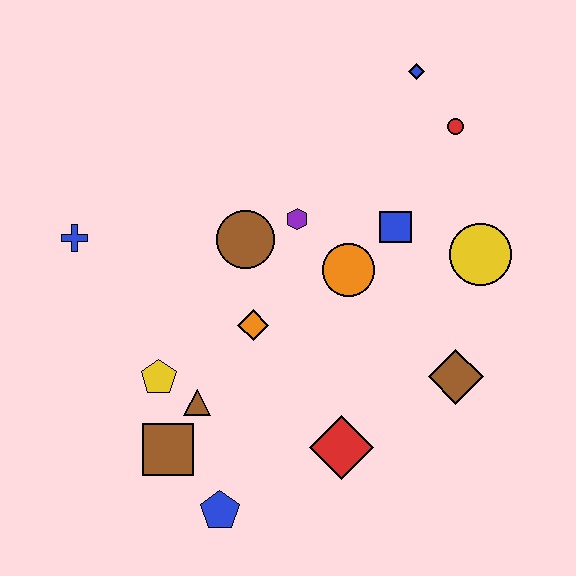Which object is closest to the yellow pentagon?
The brown triangle is closest to the yellow pentagon.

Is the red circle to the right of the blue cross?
Yes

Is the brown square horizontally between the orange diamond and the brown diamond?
No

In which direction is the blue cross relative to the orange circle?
The blue cross is to the left of the orange circle.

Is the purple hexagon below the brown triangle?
No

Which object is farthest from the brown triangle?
The blue diamond is farthest from the brown triangle.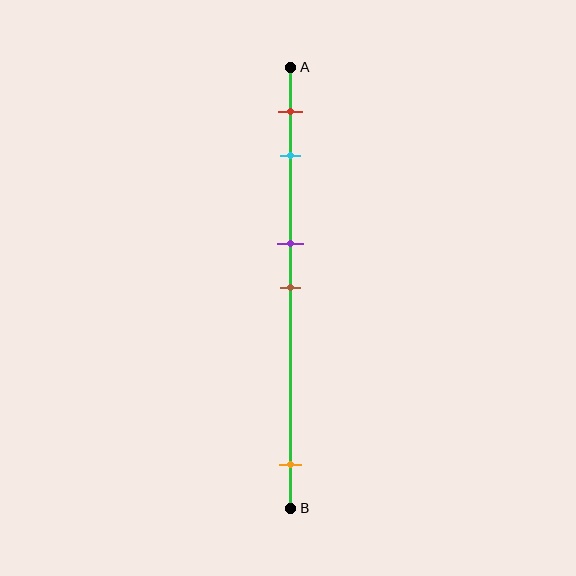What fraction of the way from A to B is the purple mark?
The purple mark is approximately 40% (0.4) of the way from A to B.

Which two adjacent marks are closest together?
The purple and brown marks are the closest adjacent pair.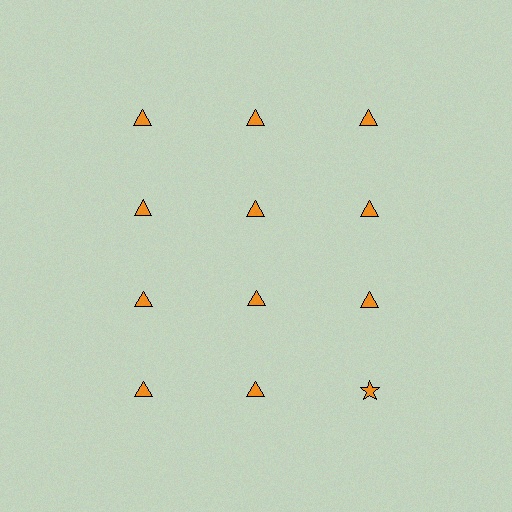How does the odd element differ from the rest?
It has a different shape: star instead of triangle.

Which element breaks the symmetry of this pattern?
The orange star in the fourth row, center column breaks the symmetry. All other shapes are orange triangles.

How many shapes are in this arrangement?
There are 12 shapes arranged in a grid pattern.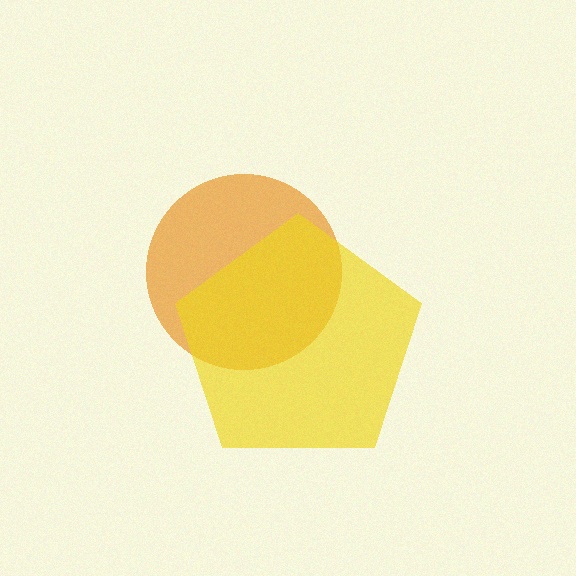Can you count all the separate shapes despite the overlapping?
Yes, there are 2 separate shapes.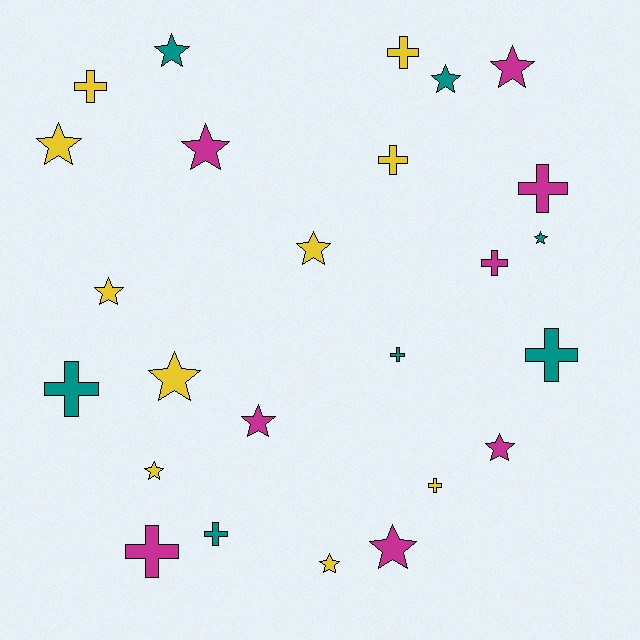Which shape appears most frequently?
Star, with 14 objects.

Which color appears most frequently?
Yellow, with 10 objects.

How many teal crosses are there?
There are 4 teal crosses.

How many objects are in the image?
There are 25 objects.